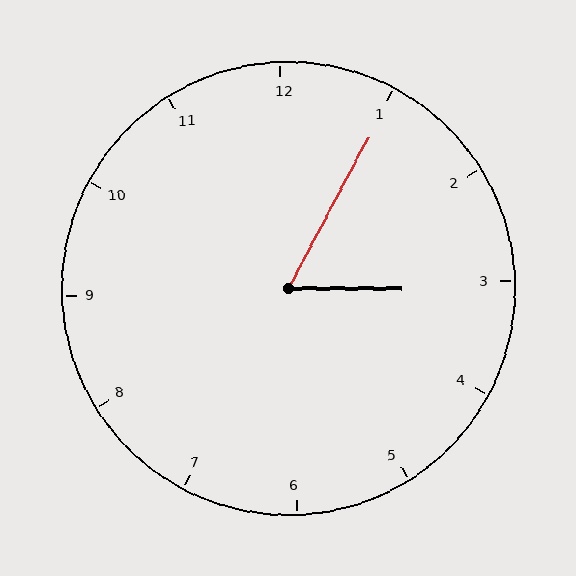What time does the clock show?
3:05.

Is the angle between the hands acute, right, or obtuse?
It is acute.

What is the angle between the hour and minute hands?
Approximately 62 degrees.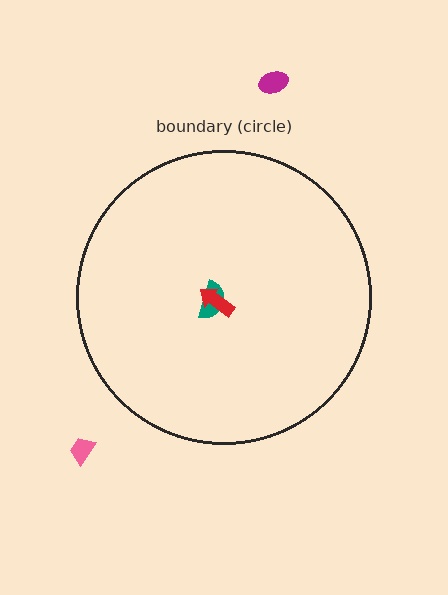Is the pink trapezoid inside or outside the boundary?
Outside.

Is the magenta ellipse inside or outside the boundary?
Outside.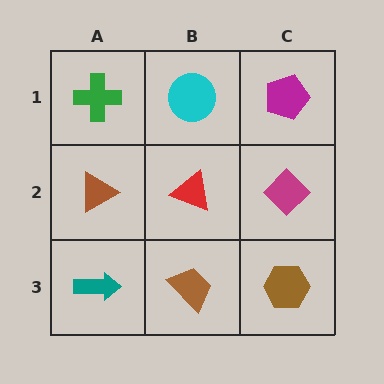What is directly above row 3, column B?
A red triangle.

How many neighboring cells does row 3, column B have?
3.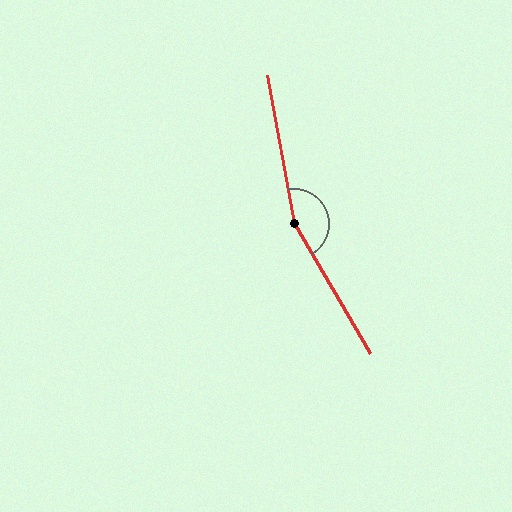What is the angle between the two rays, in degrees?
Approximately 160 degrees.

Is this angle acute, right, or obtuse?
It is obtuse.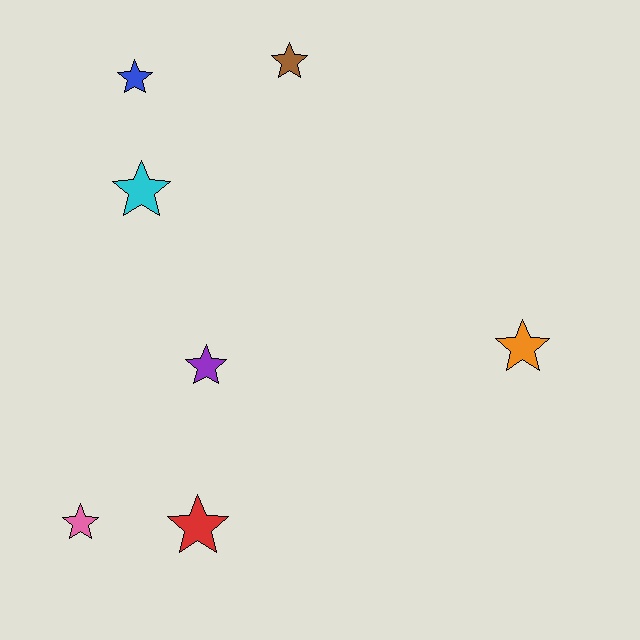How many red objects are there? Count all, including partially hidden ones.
There is 1 red object.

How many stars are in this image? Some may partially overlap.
There are 7 stars.